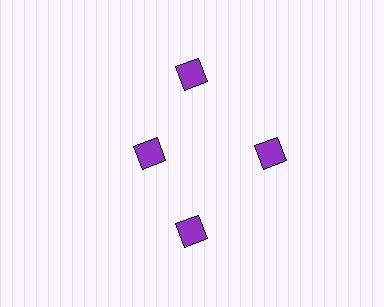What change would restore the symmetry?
The symmetry would be restored by moving it outward, back onto the ring so that all 4 diamonds sit at equal angles and equal distance from the center.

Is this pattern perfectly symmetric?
No. The 4 purple diamonds are arranged in a ring, but one element near the 9 o'clock position is pulled inward toward the center, breaking the 4-fold rotational symmetry.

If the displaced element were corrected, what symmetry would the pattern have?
It would have 4-fold rotational symmetry — the pattern would map onto itself every 90 degrees.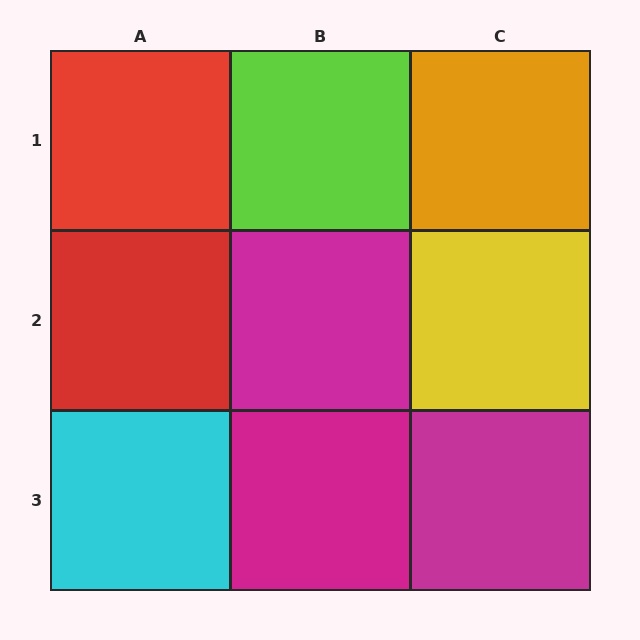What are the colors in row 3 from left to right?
Cyan, magenta, magenta.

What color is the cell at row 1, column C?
Orange.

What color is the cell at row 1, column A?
Red.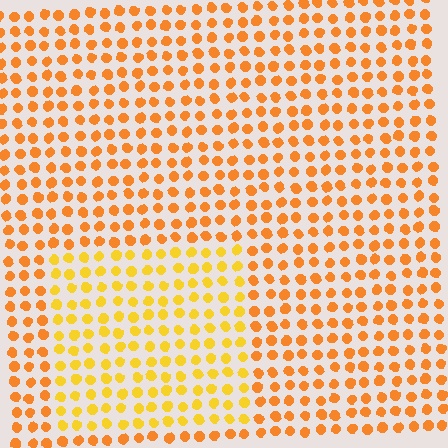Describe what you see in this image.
The image is filled with small orange elements in a uniform arrangement. A rectangle-shaped region is visible where the elements are tinted to a slightly different hue, forming a subtle color boundary.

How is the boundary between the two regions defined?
The boundary is defined purely by a slight shift in hue (about 23 degrees). Spacing, size, and orientation are identical on both sides.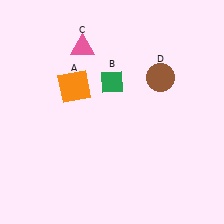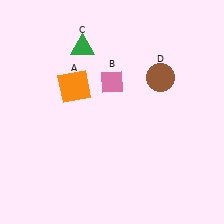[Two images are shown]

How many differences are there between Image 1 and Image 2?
There are 2 differences between the two images.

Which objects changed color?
B changed from green to pink. C changed from pink to green.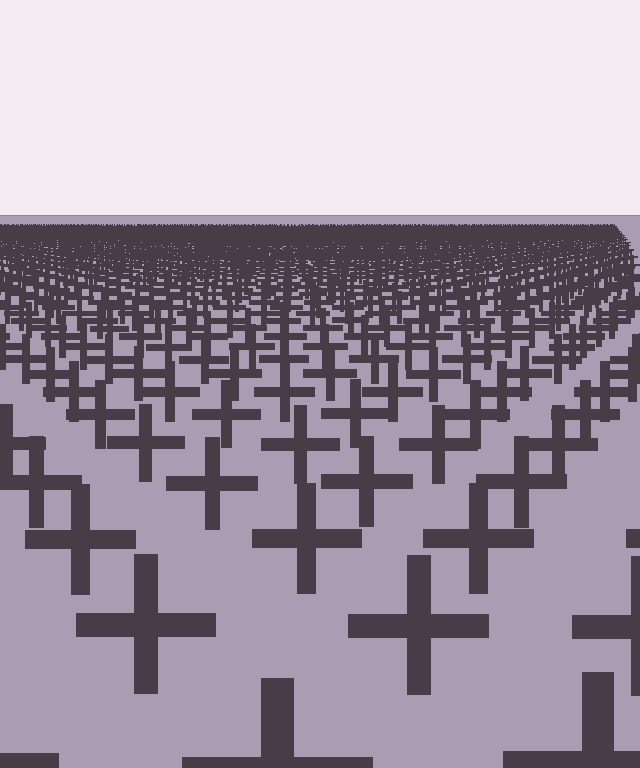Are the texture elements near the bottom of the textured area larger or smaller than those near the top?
Larger. Near the bottom, elements are closer to the viewer and appear at a bigger on-screen size.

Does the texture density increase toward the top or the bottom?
Density increases toward the top.